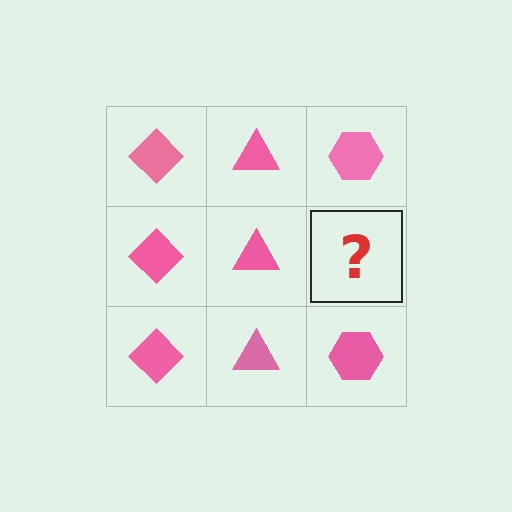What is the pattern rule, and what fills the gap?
The rule is that each column has a consistent shape. The gap should be filled with a pink hexagon.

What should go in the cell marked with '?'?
The missing cell should contain a pink hexagon.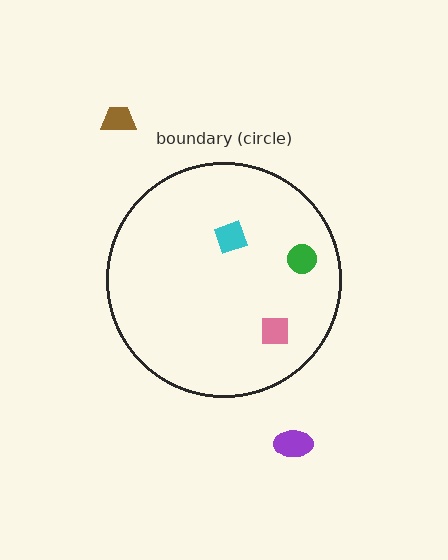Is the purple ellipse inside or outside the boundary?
Outside.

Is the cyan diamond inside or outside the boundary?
Inside.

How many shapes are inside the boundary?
3 inside, 2 outside.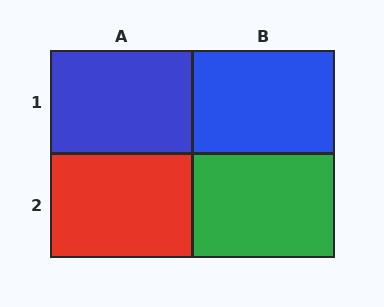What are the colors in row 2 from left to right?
Red, green.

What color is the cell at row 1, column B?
Blue.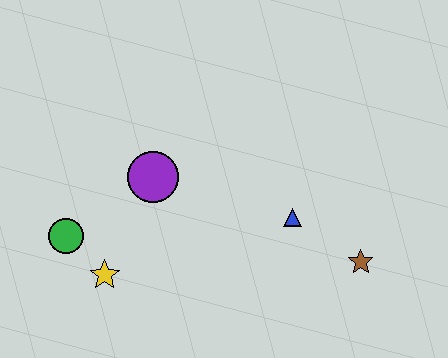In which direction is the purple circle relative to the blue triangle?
The purple circle is to the left of the blue triangle.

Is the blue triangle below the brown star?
No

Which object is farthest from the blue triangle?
The green circle is farthest from the blue triangle.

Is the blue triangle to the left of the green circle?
No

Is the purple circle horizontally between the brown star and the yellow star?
Yes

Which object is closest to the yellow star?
The green circle is closest to the yellow star.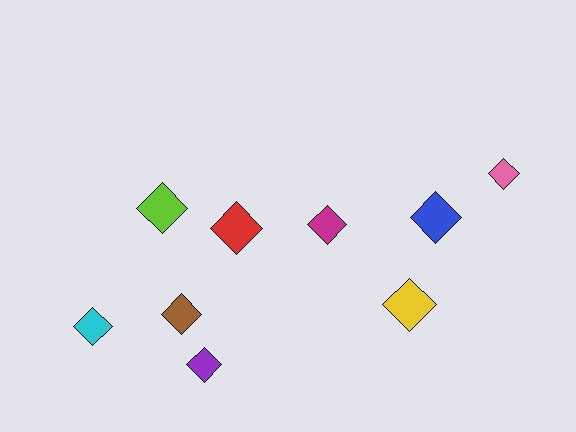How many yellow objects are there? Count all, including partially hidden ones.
There is 1 yellow object.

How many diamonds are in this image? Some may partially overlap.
There are 9 diamonds.